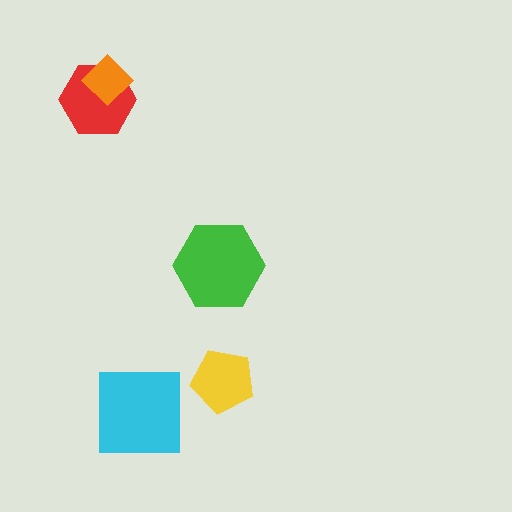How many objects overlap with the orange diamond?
1 object overlaps with the orange diamond.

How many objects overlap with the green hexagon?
0 objects overlap with the green hexagon.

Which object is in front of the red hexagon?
The orange diamond is in front of the red hexagon.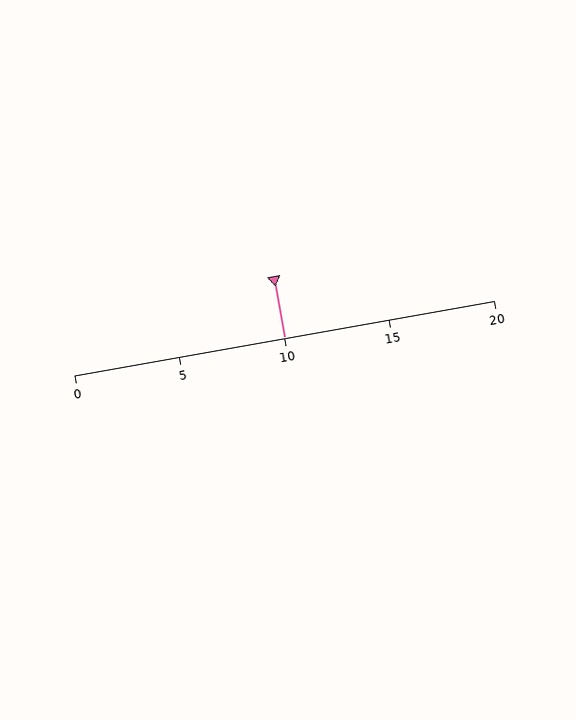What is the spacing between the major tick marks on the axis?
The major ticks are spaced 5 apart.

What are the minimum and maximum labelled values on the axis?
The axis runs from 0 to 20.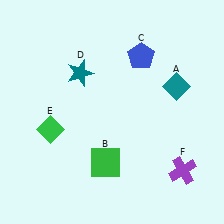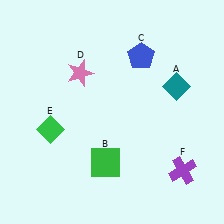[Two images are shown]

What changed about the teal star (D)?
In Image 1, D is teal. In Image 2, it changed to pink.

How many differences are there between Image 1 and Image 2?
There is 1 difference between the two images.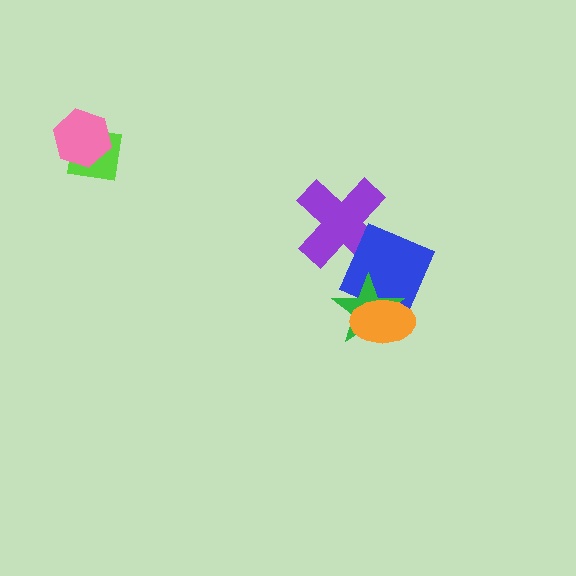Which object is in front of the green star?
The orange ellipse is in front of the green star.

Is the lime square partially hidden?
Yes, it is partially covered by another shape.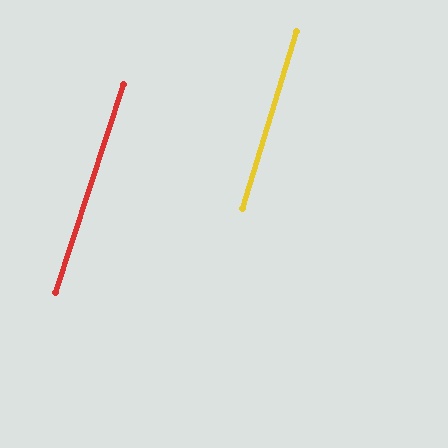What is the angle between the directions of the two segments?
Approximately 1 degree.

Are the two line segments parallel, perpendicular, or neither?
Parallel — their directions differ by only 1.1°.